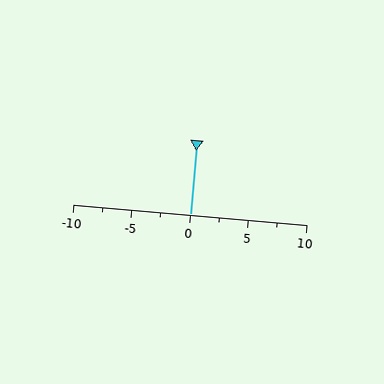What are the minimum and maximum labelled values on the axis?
The axis runs from -10 to 10.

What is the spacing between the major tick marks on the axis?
The major ticks are spaced 5 apart.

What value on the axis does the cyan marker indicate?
The marker indicates approximately 0.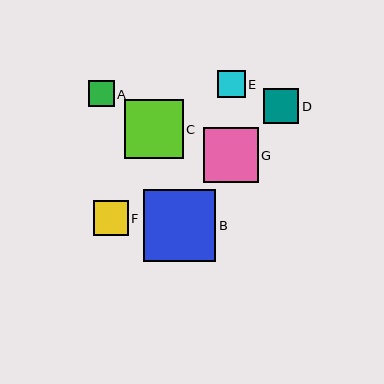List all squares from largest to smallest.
From largest to smallest: B, C, G, D, F, E, A.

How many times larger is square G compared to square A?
Square G is approximately 2.1 times the size of square A.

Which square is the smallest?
Square A is the smallest with a size of approximately 26 pixels.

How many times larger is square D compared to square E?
Square D is approximately 1.3 times the size of square E.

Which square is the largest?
Square B is the largest with a size of approximately 72 pixels.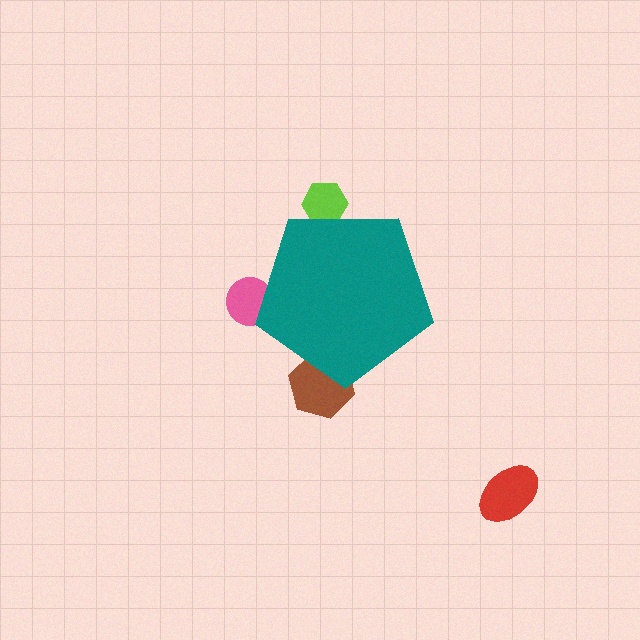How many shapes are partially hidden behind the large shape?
3 shapes are partially hidden.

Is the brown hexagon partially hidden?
Yes, the brown hexagon is partially hidden behind the teal pentagon.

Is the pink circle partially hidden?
Yes, the pink circle is partially hidden behind the teal pentagon.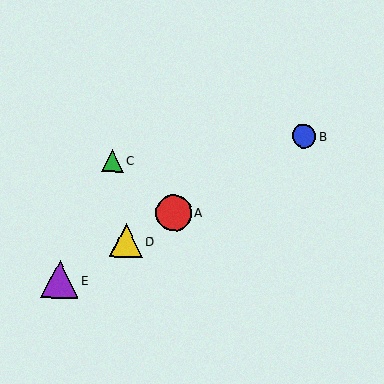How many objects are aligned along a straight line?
4 objects (A, B, D, E) are aligned along a straight line.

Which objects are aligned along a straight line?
Objects A, B, D, E are aligned along a straight line.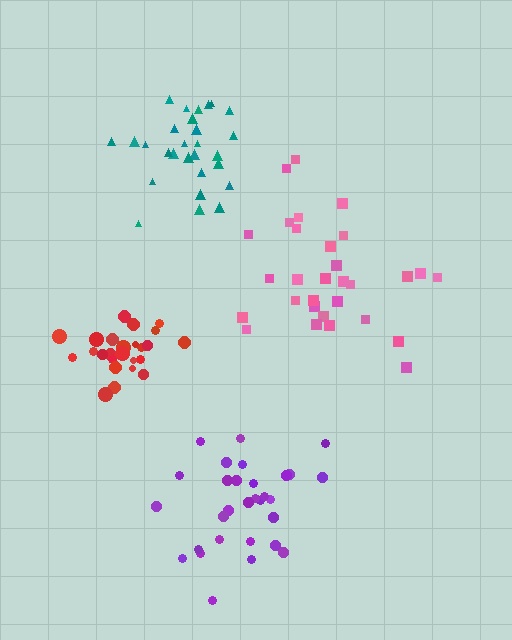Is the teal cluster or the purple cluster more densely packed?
Teal.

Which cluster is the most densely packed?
Red.